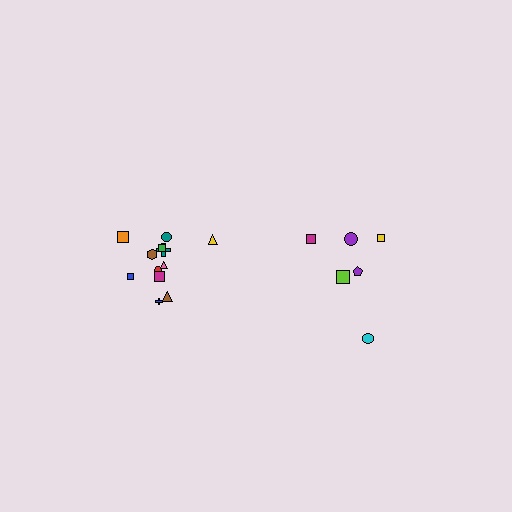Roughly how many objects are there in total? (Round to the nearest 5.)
Roughly 20 objects in total.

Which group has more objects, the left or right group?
The left group.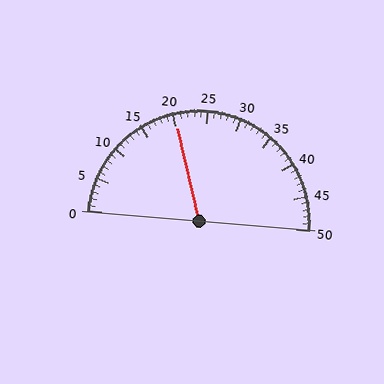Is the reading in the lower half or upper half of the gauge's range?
The reading is in the lower half of the range (0 to 50).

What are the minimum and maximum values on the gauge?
The gauge ranges from 0 to 50.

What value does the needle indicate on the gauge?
The needle indicates approximately 20.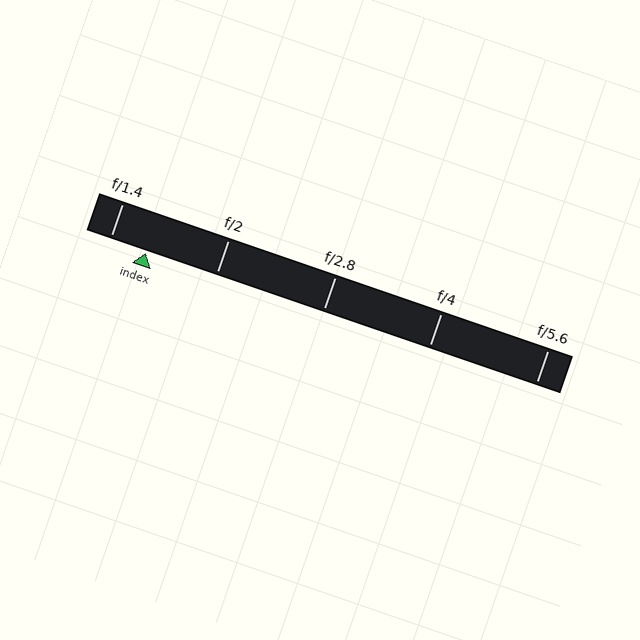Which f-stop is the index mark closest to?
The index mark is closest to f/1.4.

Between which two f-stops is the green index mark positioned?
The index mark is between f/1.4 and f/2.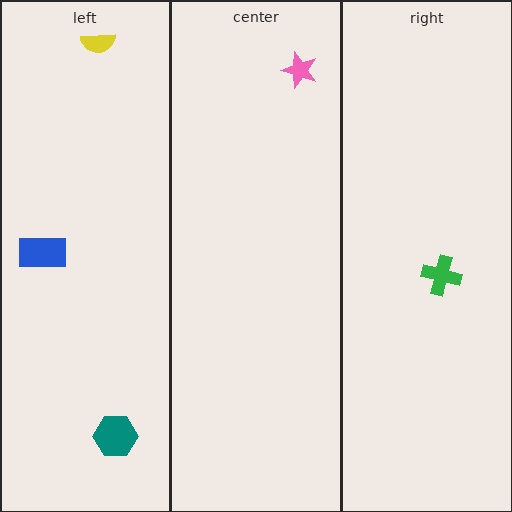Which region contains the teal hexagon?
The left region.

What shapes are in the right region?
The green cross.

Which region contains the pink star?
The center region.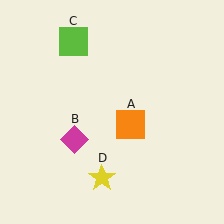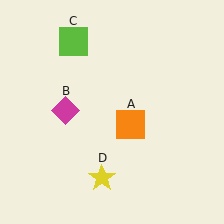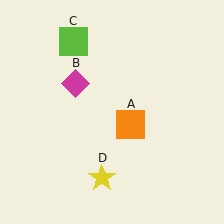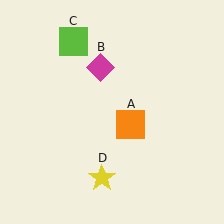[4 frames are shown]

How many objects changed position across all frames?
1 object changed position: magenta diamond (object B).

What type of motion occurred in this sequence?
The magenta diamond (object B) rotated clockwise around the center of the scene.